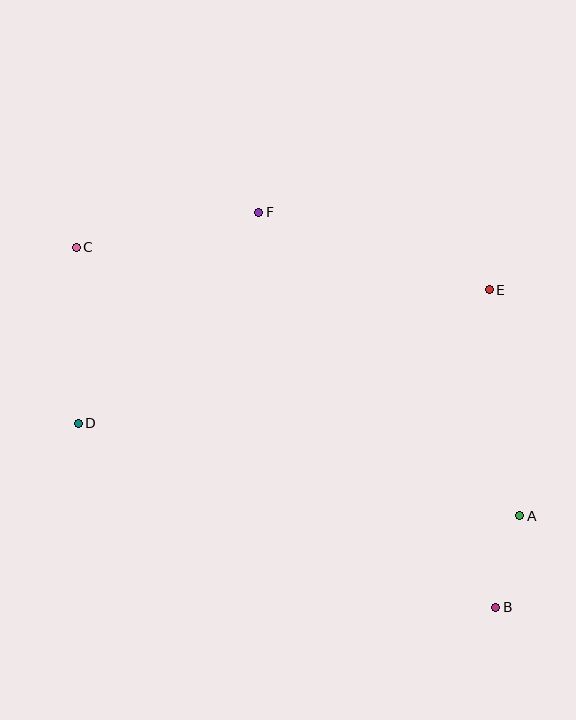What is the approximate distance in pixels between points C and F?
The distance between C and F is approximately 186 pixels.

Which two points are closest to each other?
Points A and B are closest to each other.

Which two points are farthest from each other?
Points B and C are farthest from each other.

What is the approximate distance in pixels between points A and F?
The distance between A and F is approximately 400 pixels.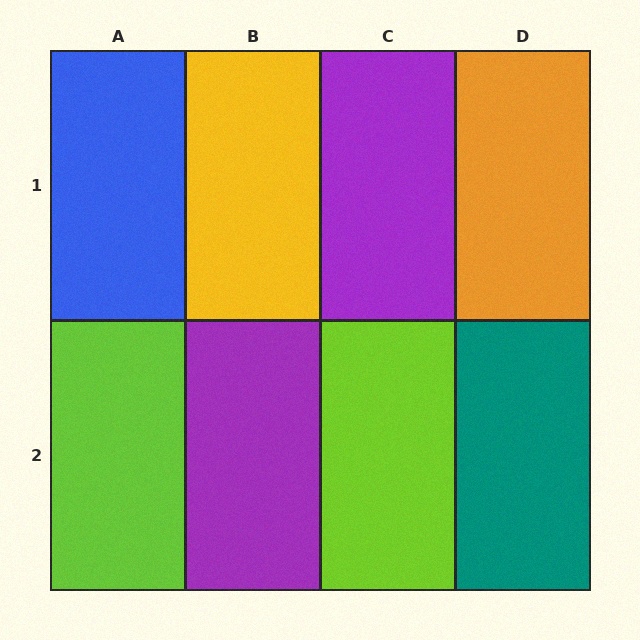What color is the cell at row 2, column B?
Purple.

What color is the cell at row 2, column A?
Lime.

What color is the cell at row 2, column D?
Teal.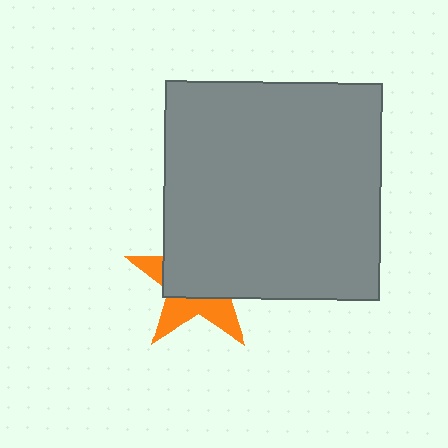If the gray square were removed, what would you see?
You would see the complete orange star.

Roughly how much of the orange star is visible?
A small part of it is visible (roughly 38%).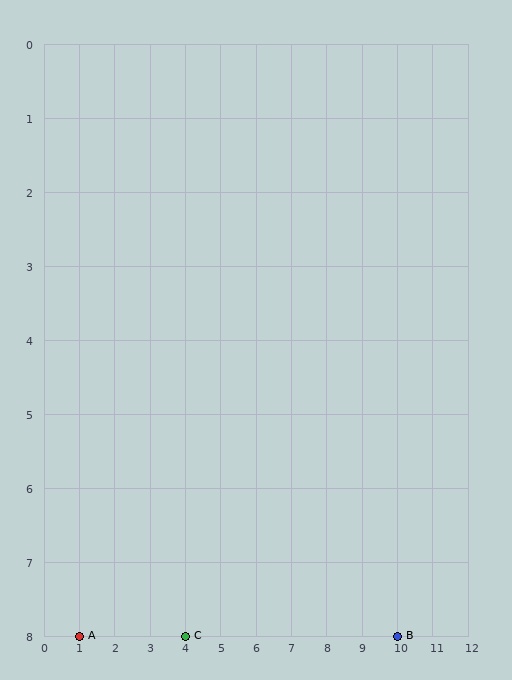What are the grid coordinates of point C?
Point C is at grid coordinates (4, 8).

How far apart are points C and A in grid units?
Points C and A are 3 columns apart.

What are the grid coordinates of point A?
Point A is at grid coordinates (1, 8).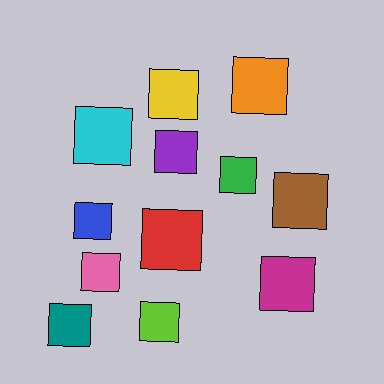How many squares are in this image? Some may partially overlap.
There are 12 squares.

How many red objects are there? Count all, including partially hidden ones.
There is 1 red object.